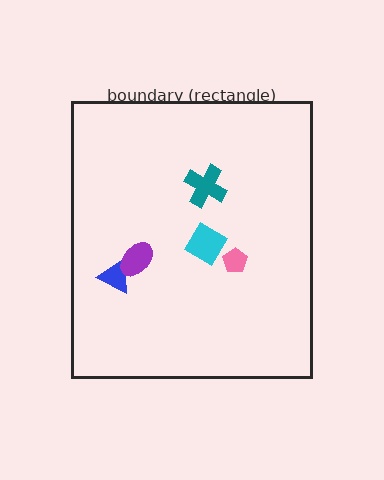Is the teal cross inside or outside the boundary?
Inside.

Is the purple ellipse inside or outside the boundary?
Inside.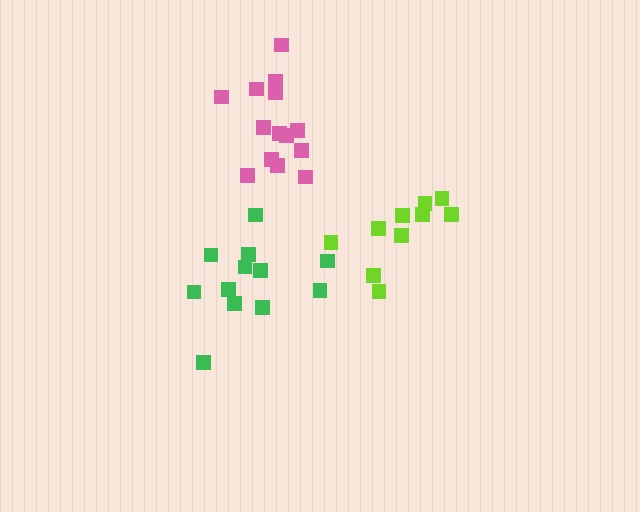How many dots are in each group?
Group 1: 14 dots, Group 2: 10 dots, Group 3: 12 dots (36 total).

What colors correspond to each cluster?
The clusters are colored: pink, lime, green.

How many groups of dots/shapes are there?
There are 3 groups.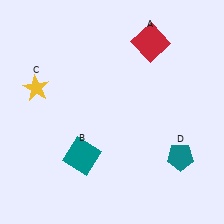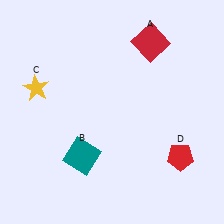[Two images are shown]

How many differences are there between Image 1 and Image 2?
There is 1 difference between the two images.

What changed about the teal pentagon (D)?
In Image 1, D is teal. In Image 2, it changed to red.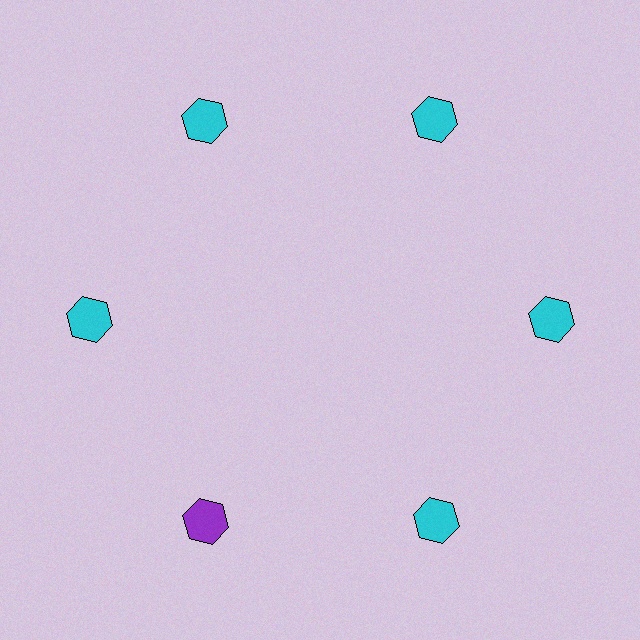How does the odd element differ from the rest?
It has a different color: purple instead of cyan.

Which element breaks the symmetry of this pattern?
The purple hexagon at roughly the 7 o'clock position breaks the symmetry. All other shapes are cyan hexagons.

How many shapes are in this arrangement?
There are 6 shapes arranged in a ring pattern.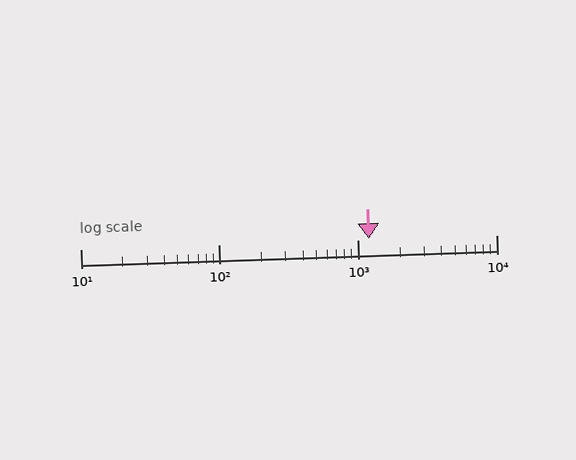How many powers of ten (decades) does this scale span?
The scale spans 3 decades, from 10 to 10000.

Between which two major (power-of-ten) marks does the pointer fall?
The pointer is between 1000 and 10000.